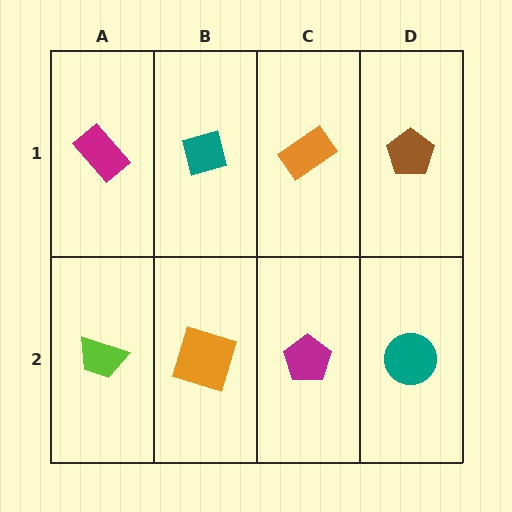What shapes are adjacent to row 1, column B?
An orange square (row 2, column B), a magenta rectangle (row 1, column A), an orange rectangle (row 1, column C).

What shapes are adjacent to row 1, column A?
A lime trapezoid (row 2, column A), a teal diamond (row 1, column B).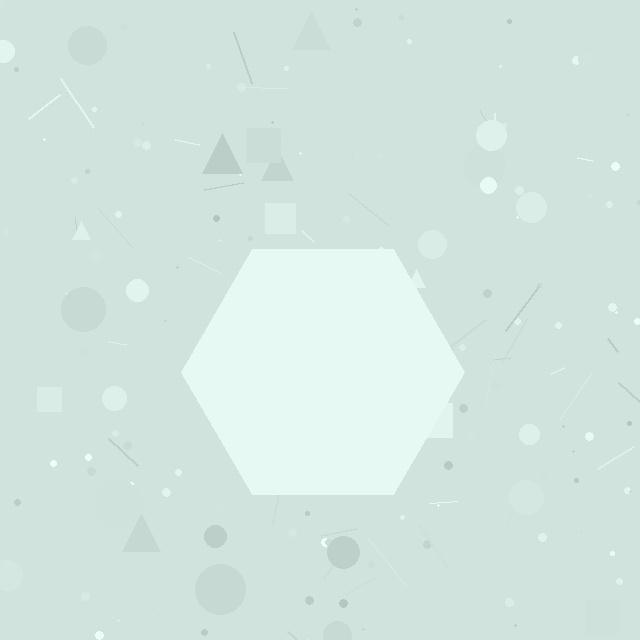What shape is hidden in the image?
A hexagon is hidden in the image.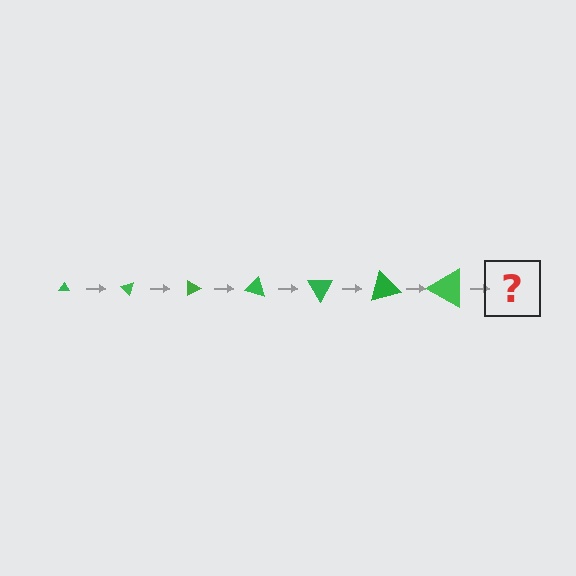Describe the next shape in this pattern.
It should be a triangle, larger than the previous one and rotated 315 degrees from the start.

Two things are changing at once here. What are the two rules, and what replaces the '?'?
The two rules are that the triangle grows larger each step and it rotates 45 degrees each step. The '?' should be a triangle, larger than the previous one and rotated 315 degrees from the start.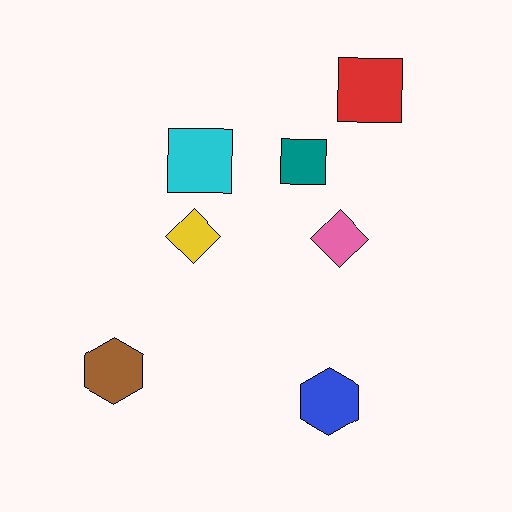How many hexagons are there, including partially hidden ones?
There are 2 hexagons.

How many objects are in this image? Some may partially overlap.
There are 7 objects.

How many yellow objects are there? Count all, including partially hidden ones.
There is 1 yellow object.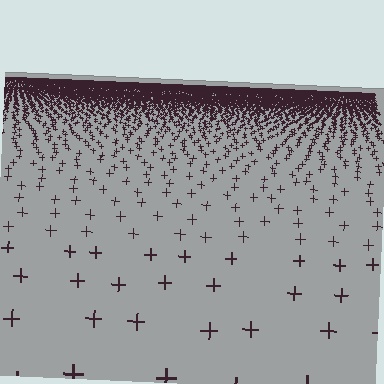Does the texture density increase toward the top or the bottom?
Density increases toward the top.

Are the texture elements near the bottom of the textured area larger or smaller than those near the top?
Larger. Near the bottom, elements are closer to the viewer and appear at a bigger on-screen size.